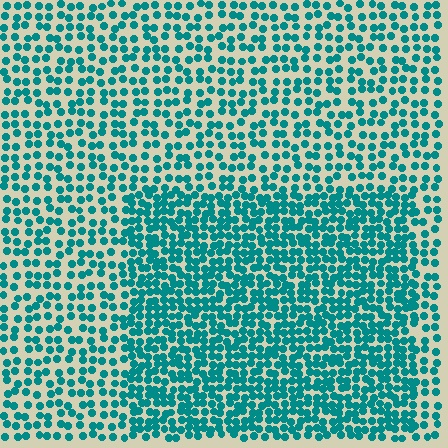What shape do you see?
I see a rectangle.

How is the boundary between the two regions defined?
The boundary is defined by a change in element density (approximately 1.8x ratio). All elements are the same color, size, and shape.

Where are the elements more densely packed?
The elements are more densely packed inside the rectangle boundary.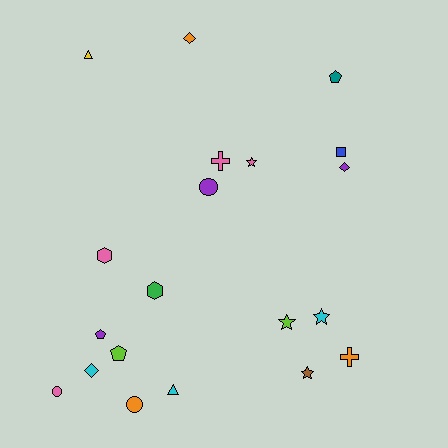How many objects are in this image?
There are 20 objects.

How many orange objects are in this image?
There are 3 orange objects.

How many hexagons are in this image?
There are 2 hexagons.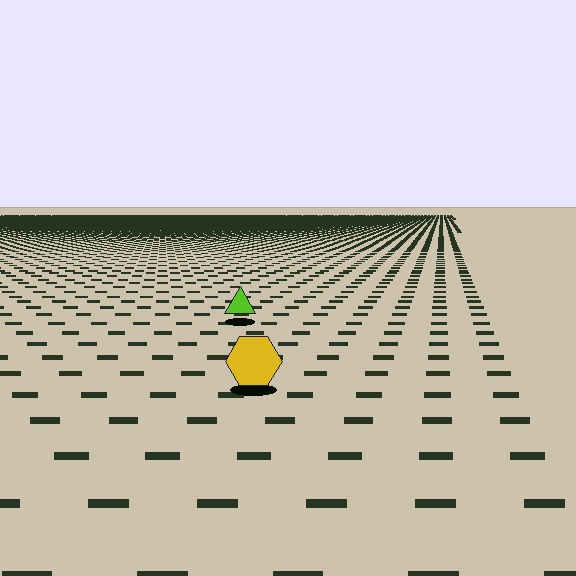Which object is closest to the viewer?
The yellow hexagon is closest. The texture marks near it are larger and more spread out.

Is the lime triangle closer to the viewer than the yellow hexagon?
No. The yellow hexagon is closer — you can tell from the texture gradient: the ground texture is coarser near it.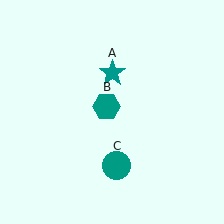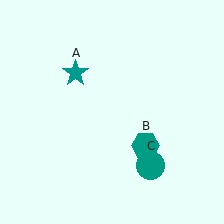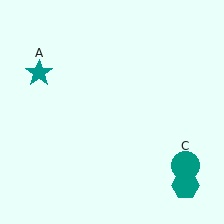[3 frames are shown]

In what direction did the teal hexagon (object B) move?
The teal hexagon (object B) moved down and to the right.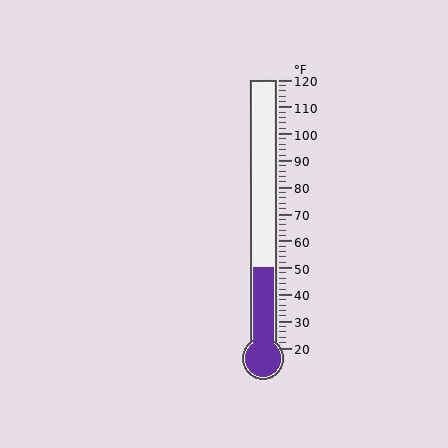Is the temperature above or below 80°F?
The temperature is below 80°F.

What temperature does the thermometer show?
The thermometer shows approximately 50°F.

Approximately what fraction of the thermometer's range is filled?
The thermometer is filled to approximately 30% of its range.